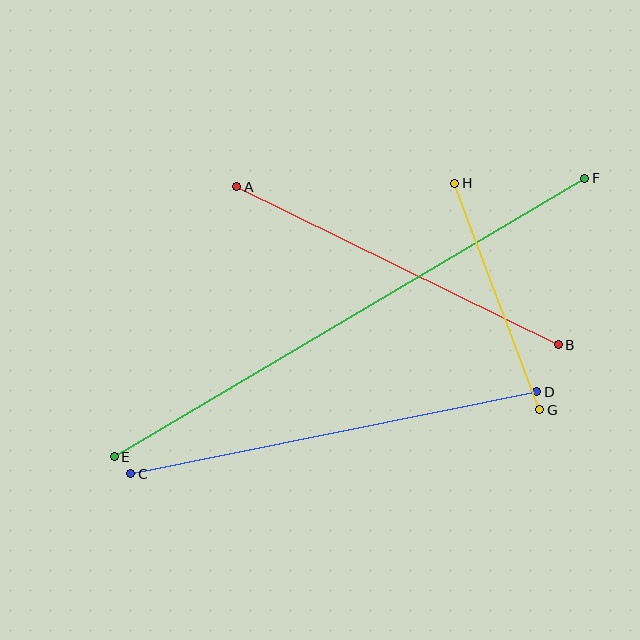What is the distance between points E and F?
The distance is approximately 547 pixels.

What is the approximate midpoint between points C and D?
The midpoint is at approximately (334, 433) pixels.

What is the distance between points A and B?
The distance is approximately 358 pixels.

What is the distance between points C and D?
The distance is approximately 414 pixels.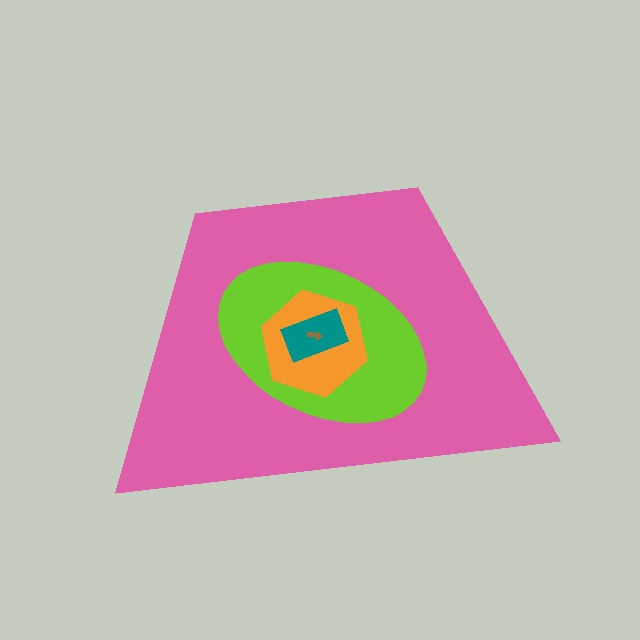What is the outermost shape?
The pink trapezoid.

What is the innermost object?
The brown arrow.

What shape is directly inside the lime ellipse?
The orange hexagon.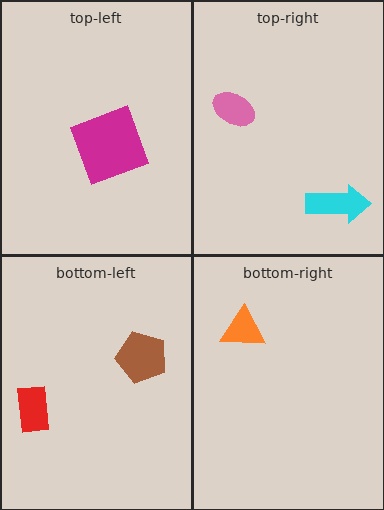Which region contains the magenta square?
The top-left region.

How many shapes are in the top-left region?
1.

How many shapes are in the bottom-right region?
1.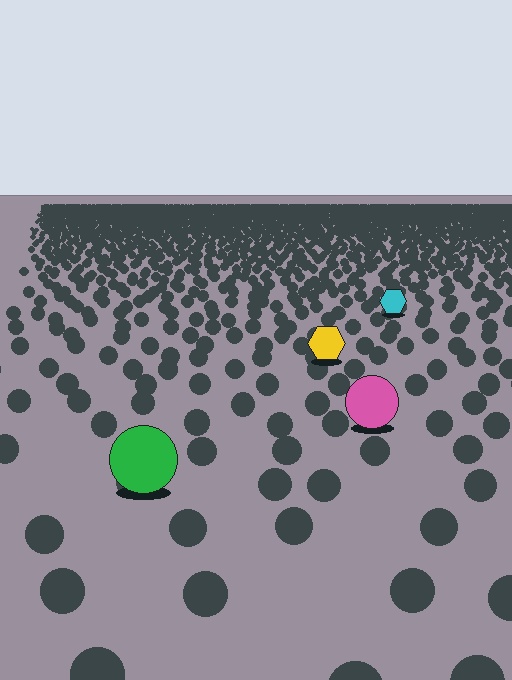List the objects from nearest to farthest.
From nearest to farthest: the green circle, the pink circle, the yellow hexagon, the cyan hexagon.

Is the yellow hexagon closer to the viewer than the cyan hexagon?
Yes. The yellow hexagon is closer — you can tell from the texture gradient: the ground texture is coarser near it.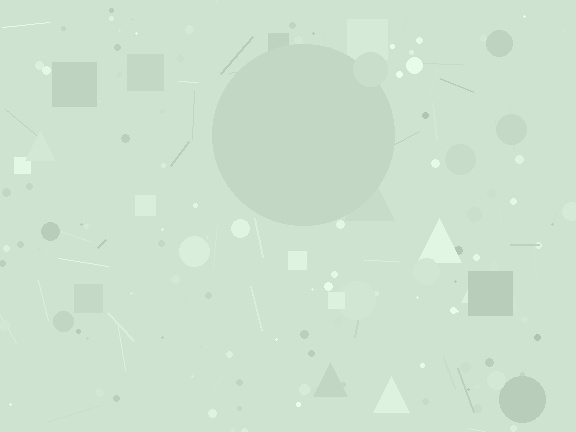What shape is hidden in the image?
A circle is hidden in the image.